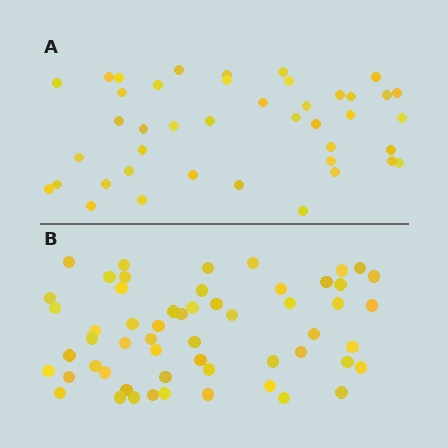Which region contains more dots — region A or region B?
Region B (the bottom region) has more dots.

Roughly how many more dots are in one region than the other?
Region B has approximately 15 more dots than region A.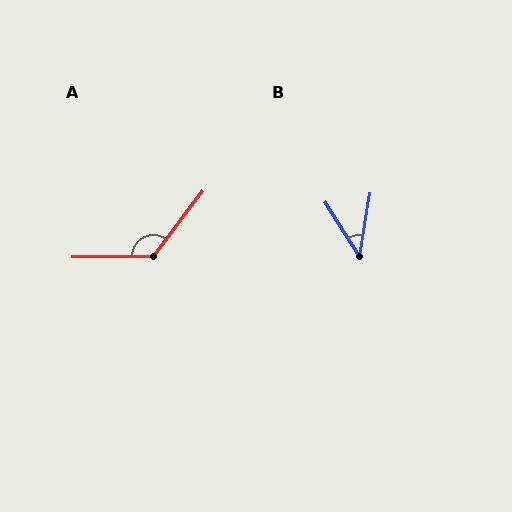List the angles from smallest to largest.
B (42°), A (127°).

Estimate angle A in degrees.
Approximately 127 degrees.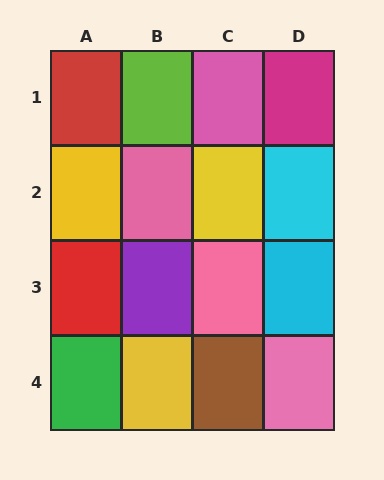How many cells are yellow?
3 cells are yellow.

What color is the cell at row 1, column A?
Red.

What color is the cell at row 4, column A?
Green.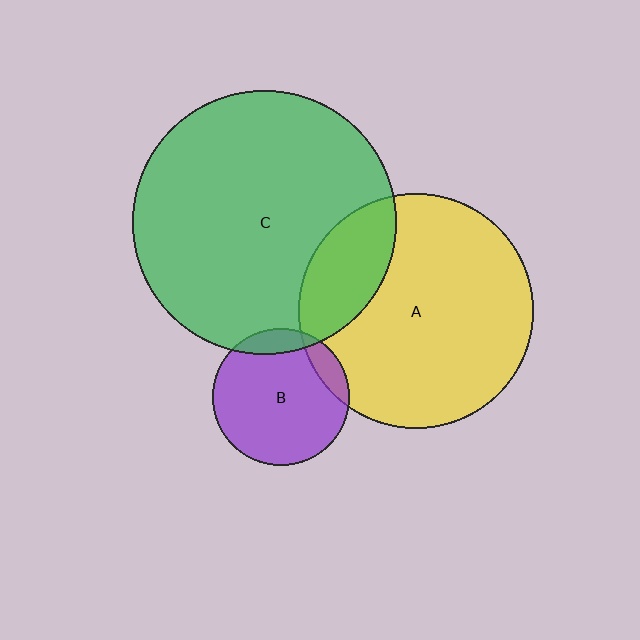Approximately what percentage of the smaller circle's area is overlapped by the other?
Approximately 20%.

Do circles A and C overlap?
Yes.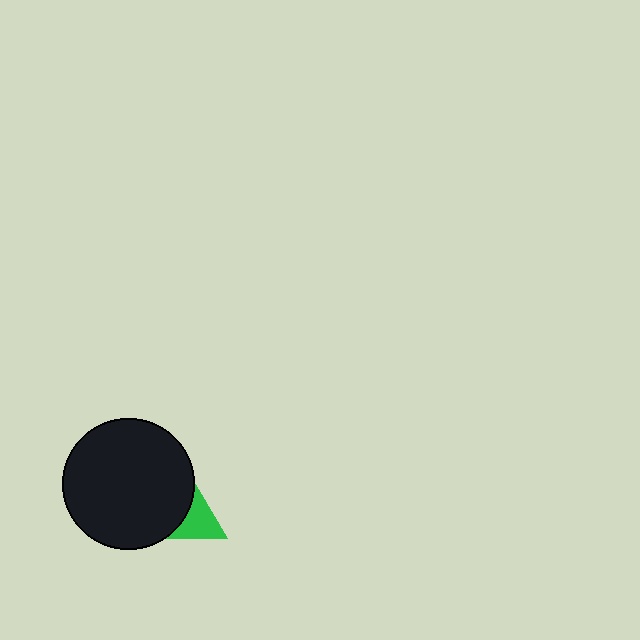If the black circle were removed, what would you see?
You would see the complete green triangle.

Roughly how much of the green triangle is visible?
A small part of it is visible (roughly 31%).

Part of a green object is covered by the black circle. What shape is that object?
It is a triangle.